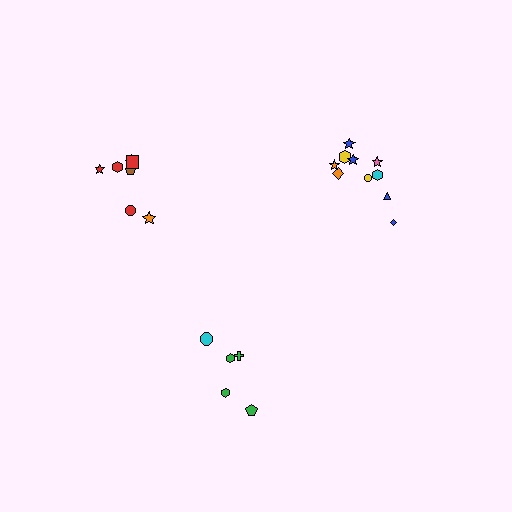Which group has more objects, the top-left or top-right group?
The top-right group.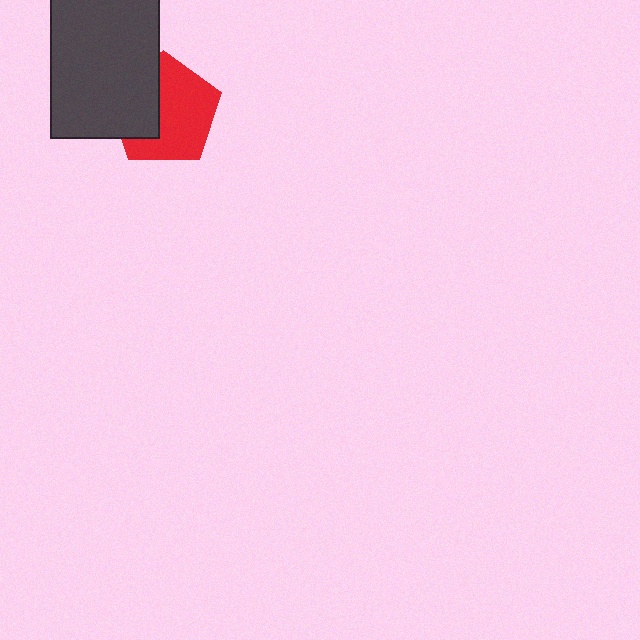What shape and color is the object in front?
The object in front is a dark gray rectangle.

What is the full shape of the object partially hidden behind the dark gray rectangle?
The partially hidden object is a red pentagon.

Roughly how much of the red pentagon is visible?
About half of it is visible (roughly 63%).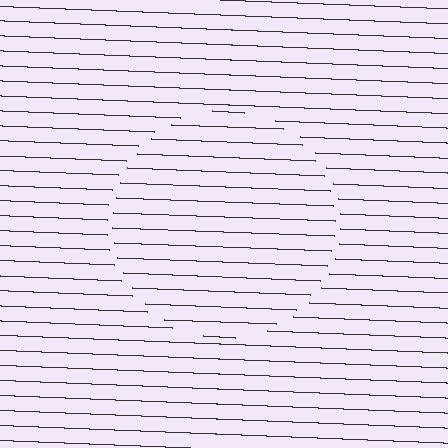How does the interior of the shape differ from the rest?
The interior of the shape contains the same grating, shifted by half a period — the contour is defined by the phase discontinuity where line-ends from the inner and outer gratings abut.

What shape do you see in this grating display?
An illusory circle. The interior of the shape contains the same grating, shifted by half a period — the contour is defined by the phase discontinuity where line-ends from the inner and outer gratings abut.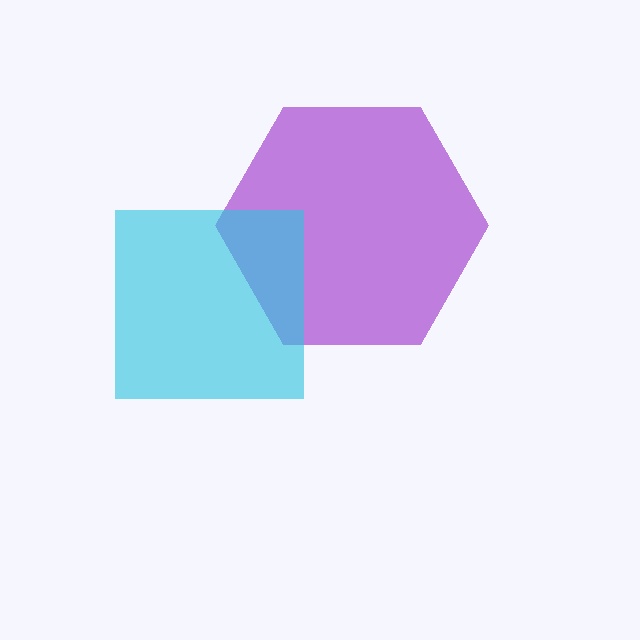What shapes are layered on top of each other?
The layered shapes are: a purple hexagon, a cyan square.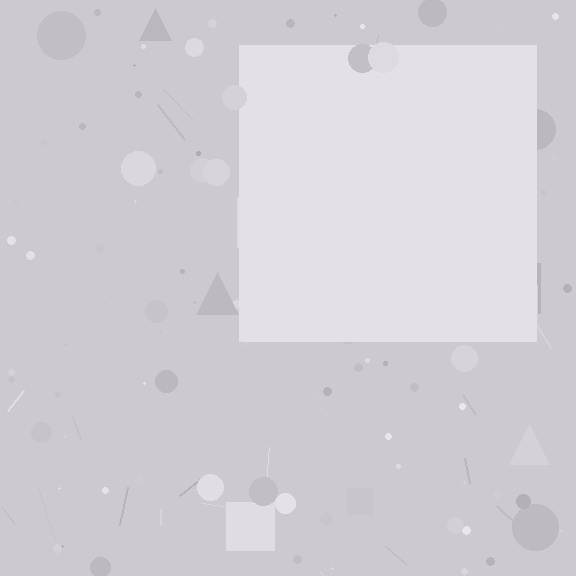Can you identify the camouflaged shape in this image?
The camouflaged shape is a square.